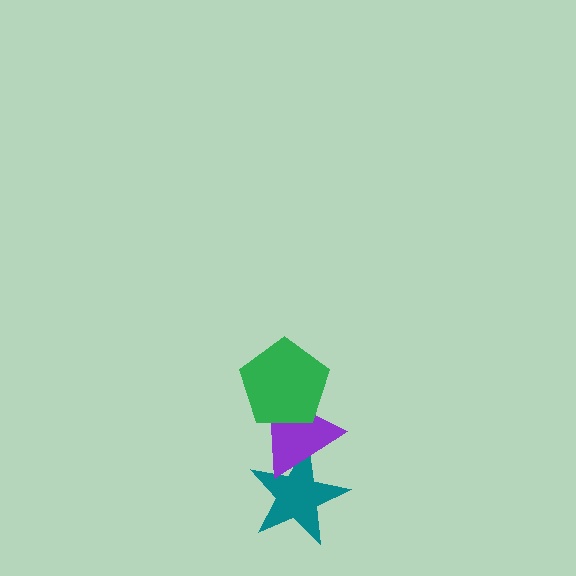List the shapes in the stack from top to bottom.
From top to bottom: the green pentagon, the purple triangle, the teal star.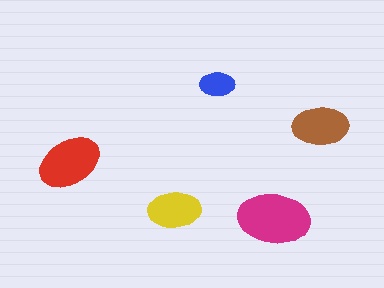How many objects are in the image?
There are 5 objects in the image.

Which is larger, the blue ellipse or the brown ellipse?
The brown one.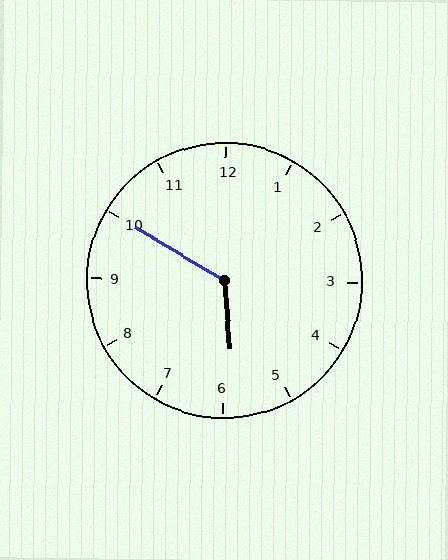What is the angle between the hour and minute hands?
Approximately 125 degrees.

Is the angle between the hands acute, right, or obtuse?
It is obtuse.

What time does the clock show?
5:50.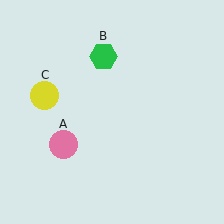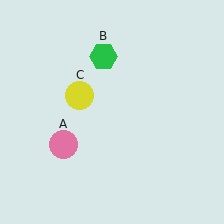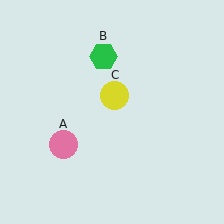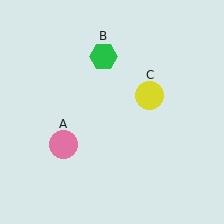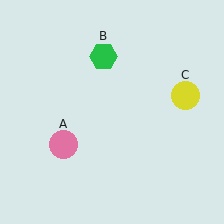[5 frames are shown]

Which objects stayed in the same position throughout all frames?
Pink circle (object A) and green hexagon (object B) remained stationary.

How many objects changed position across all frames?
1 object changed position: yellow circle (object C).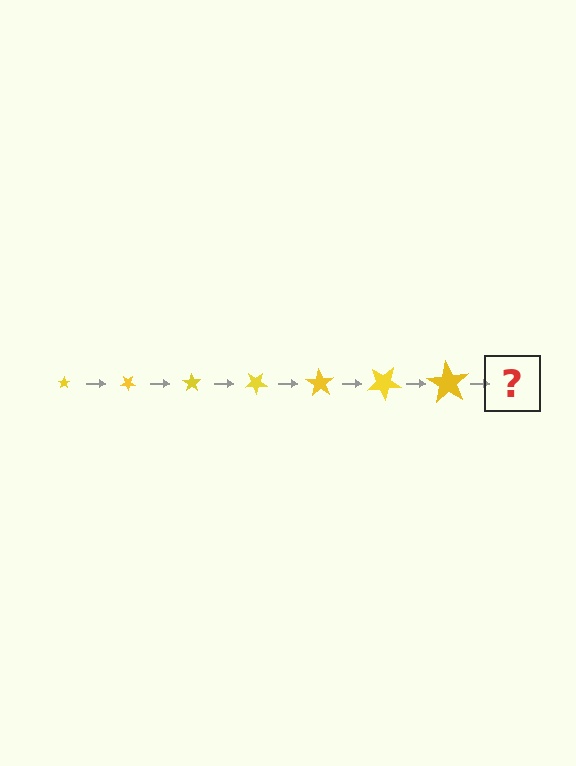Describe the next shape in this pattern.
It should be a star, larger than the previous one and rotated 245 degrees from the start.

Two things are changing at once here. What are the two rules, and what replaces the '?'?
The two rules are that the star grows larger each step and it rotates 35 degrees each step. The '?' should be a star, larger than the previous one and rotated 245 degrees from the start.